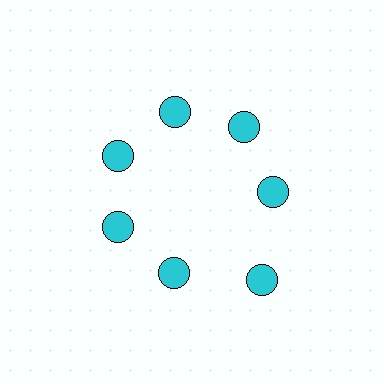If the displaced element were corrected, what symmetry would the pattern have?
It would have 7-fold rotational symmetry — the pattern would map onto itself every 51 degrees.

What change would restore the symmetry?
The symmetry would be restored by moving it inward, back onto the ring so that all 7 circles sit at equal angles and equal distance from the center.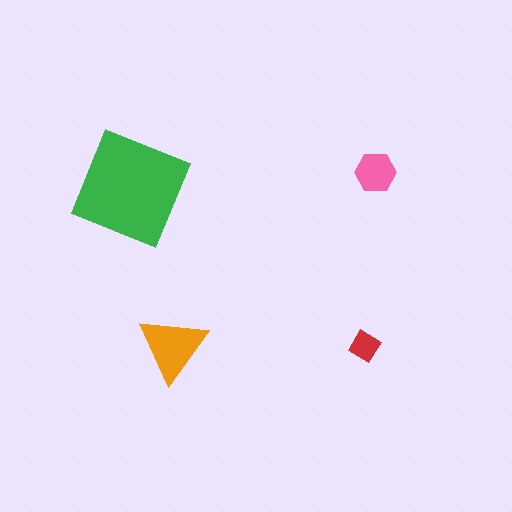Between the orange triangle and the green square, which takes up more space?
The green square.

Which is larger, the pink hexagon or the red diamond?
The pink hexagon.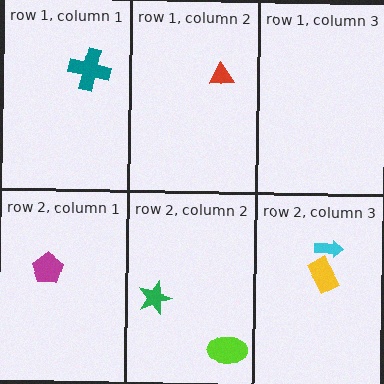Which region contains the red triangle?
The row 1, column 2 region.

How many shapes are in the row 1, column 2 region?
1.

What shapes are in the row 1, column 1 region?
The teal cross.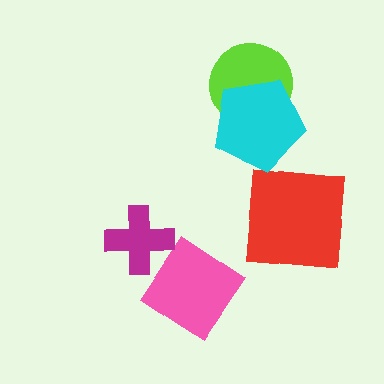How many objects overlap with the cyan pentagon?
1 object overlaps with the cyan pentagon.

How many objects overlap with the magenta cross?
0 objects overlap with the magenta cross.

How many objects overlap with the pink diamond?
0 objects overlap with the pink diamond.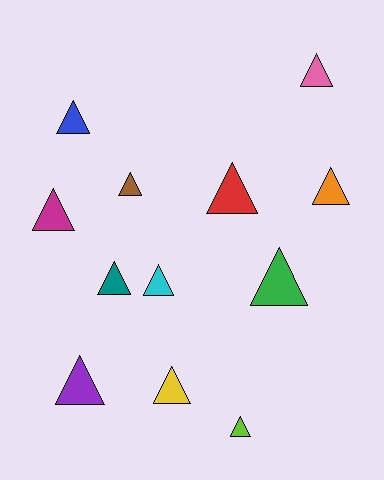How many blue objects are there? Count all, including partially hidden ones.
There is 1 blue object.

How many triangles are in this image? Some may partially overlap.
There are 12 triangles.